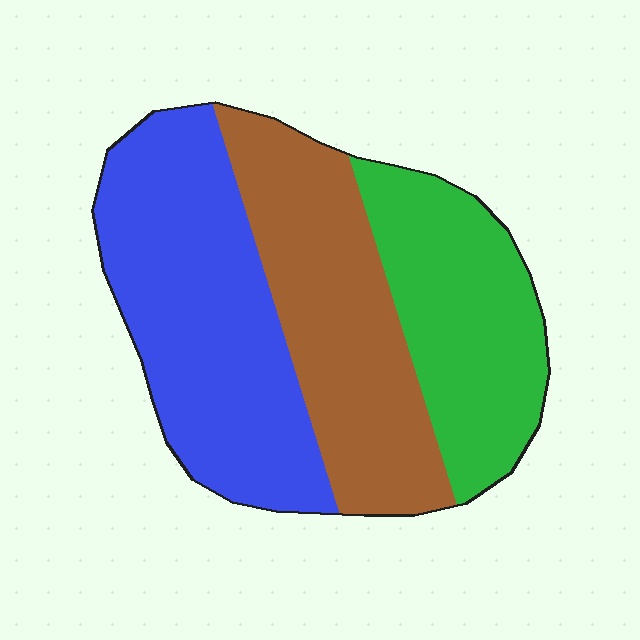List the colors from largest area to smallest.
From largest to smallest: blue, brown, green.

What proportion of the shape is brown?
Brown takes up about one third (1/3) of the shape.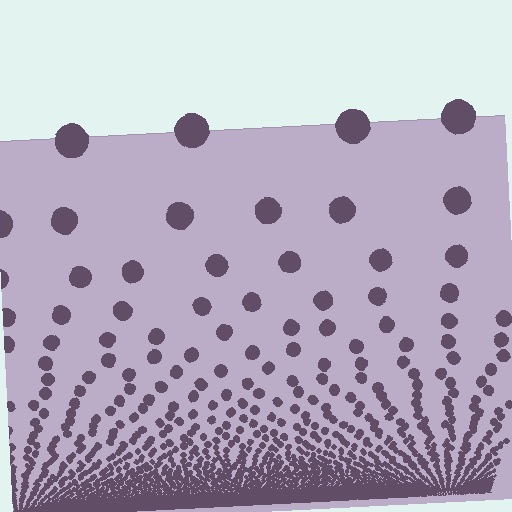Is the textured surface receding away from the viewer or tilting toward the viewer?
The surface appears to tilt toward the viewer. Texture elements get larger and sparser toward the top.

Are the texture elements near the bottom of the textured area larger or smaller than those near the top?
Smaller. The gradient is inverted — elements near the bottom are smaller and denser.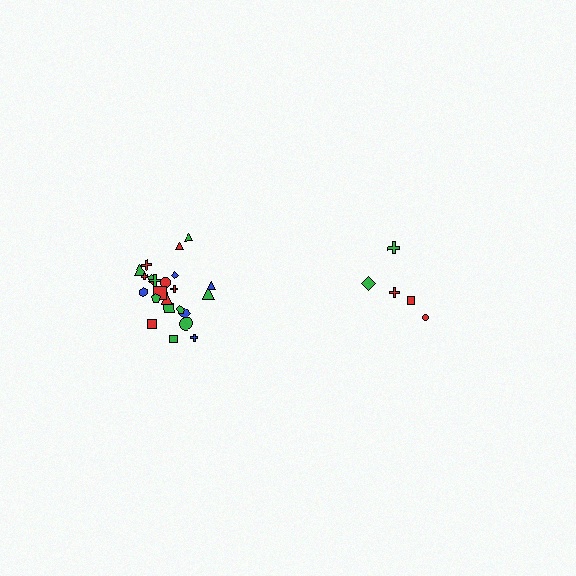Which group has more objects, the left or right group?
The left group.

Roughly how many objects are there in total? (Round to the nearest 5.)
Roughly 30 objects in total.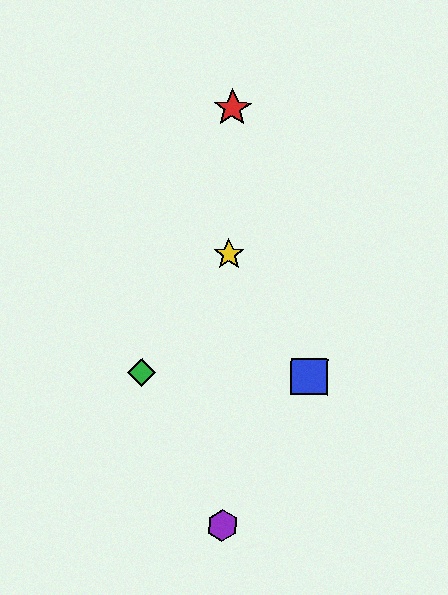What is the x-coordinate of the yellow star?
The yellow star is at x≈229.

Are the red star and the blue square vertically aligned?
No, the red star is at x≈233 and the blue square is at x≈309.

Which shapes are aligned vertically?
The red star, the yellow star, the purple hexagon are aligned vertically.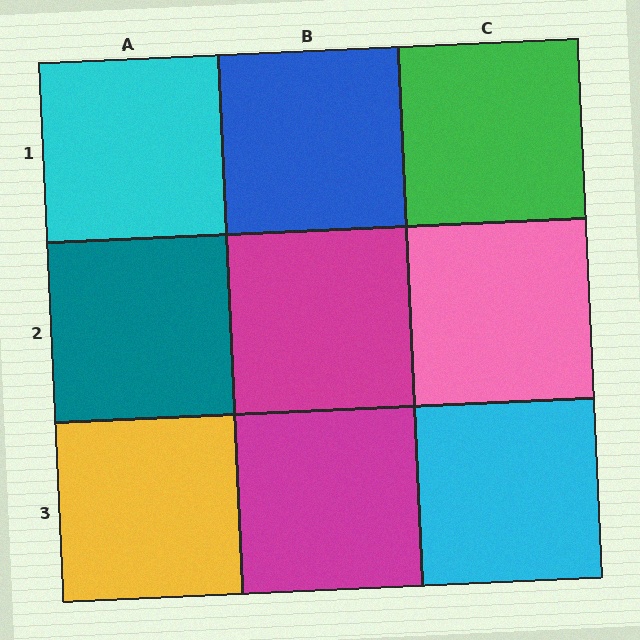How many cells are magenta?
2 cells are magenta.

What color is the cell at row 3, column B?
Magenta.